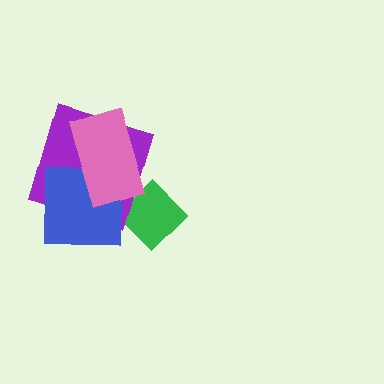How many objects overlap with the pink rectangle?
2 objects overlap with the pink rectangle.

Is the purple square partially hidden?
Yes, it is partially covered by another shape.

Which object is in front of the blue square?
The pink rectangle is in front of the blue square.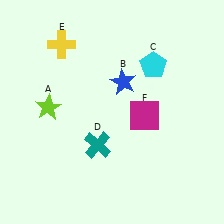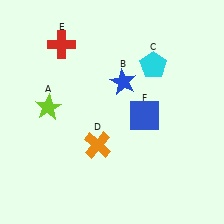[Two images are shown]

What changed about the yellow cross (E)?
In Image 1, E is yellow. In Image 2, it changed to red.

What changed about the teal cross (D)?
In Image 1, D is teal. In Image 2, it changed to orange.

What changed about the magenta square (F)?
In Image 1, F is magenta. In Image 2, it changed to blue.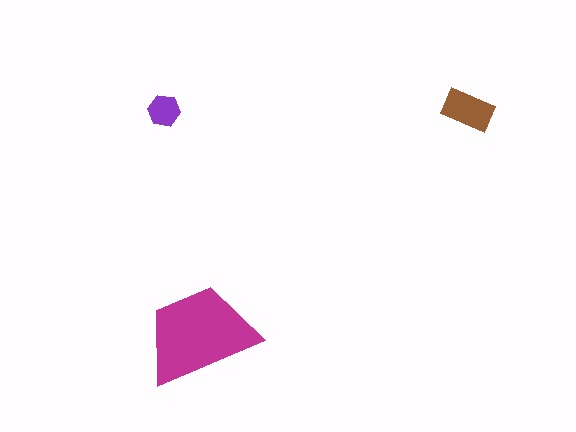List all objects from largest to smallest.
The magenta trapezoid, the brown rectangle, the purple hexagon.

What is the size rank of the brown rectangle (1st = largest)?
2nd.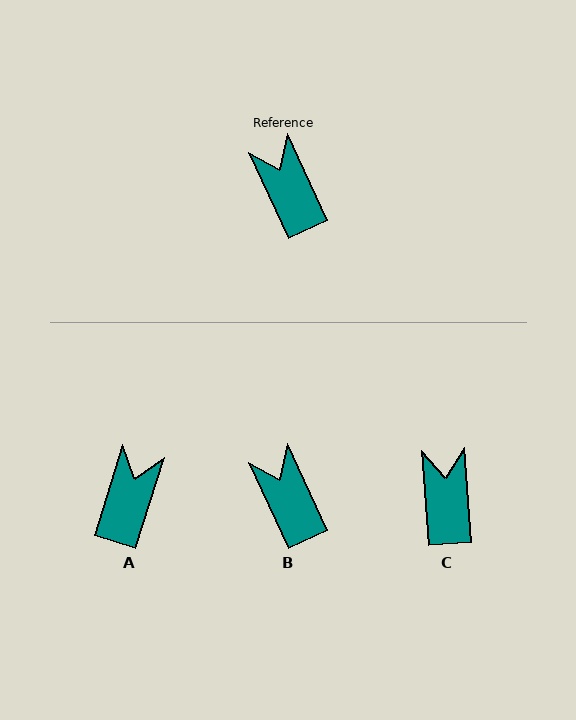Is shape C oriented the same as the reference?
No, it is off by about 21 degrees.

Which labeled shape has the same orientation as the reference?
B.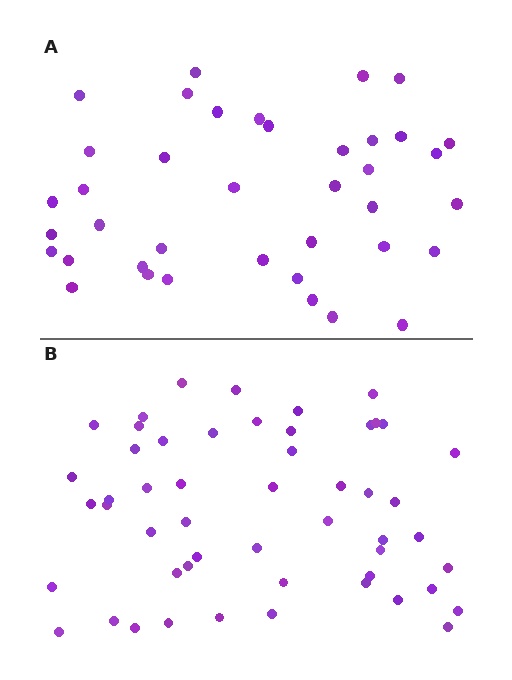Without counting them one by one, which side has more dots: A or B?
Region B (the bottom region) has more dots.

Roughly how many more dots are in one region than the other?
Region B has approximately 15 more dots than region A.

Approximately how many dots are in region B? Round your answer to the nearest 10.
About 50 dots. (The exact count is 52, which rounds to 50.)